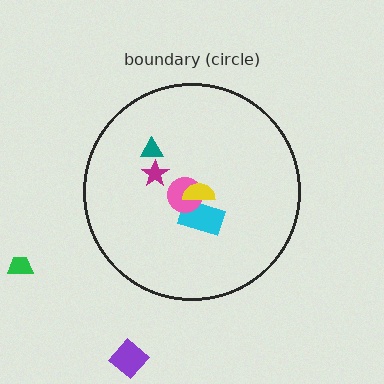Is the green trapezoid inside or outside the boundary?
Outside.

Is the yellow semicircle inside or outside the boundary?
Inside.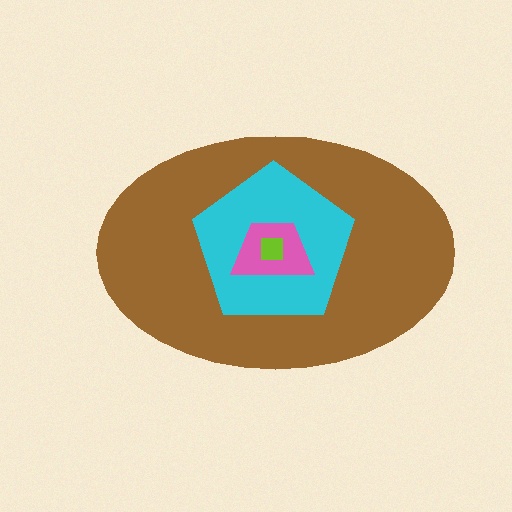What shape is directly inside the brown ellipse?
The cyan pentagon.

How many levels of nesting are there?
4.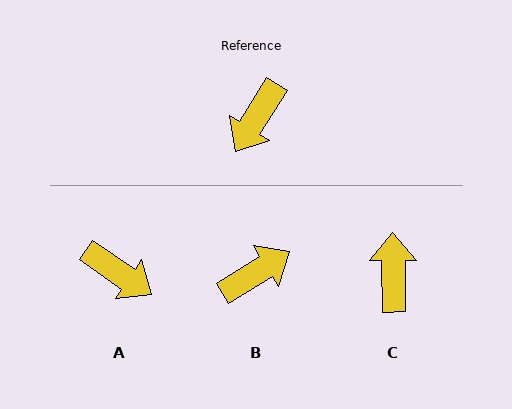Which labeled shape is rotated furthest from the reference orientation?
B, about 154 degrees away.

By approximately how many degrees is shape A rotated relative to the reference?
Approximately 88 degrees counter-clockwise.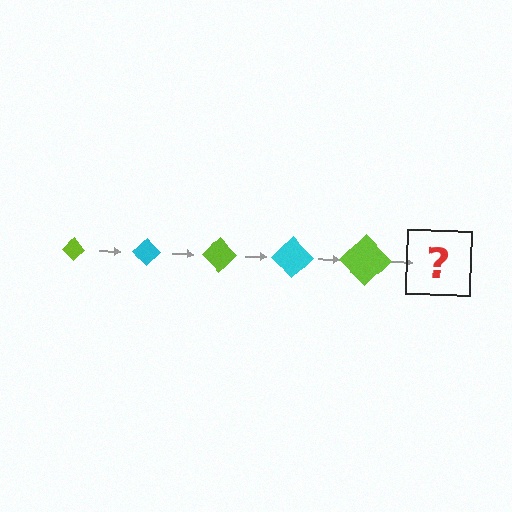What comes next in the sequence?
The next element should be a cyan diamond, larger than the previous one.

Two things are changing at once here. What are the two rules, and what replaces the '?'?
The two rules are that the diamond grows larger each step and the color cycles through lime and cyan. The '?' should be a cyan diamond, larger than the previous one.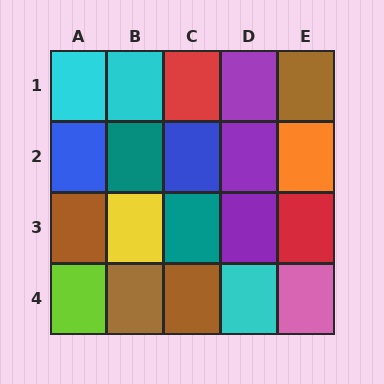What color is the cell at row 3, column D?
Purple.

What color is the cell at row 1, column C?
Red.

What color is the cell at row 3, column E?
Red.